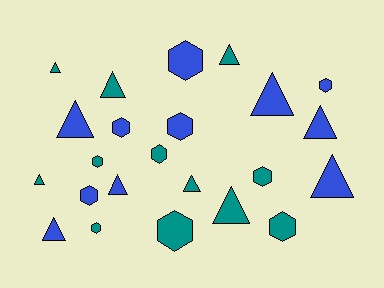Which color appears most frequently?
Teal, with 12 objects.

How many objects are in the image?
There are 23 objects.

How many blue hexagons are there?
There are 5 blue hexagons.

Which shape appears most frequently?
Triangle, with 12 objects.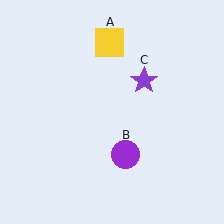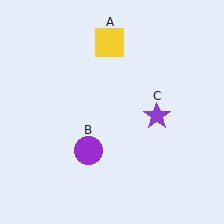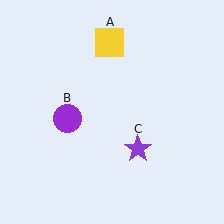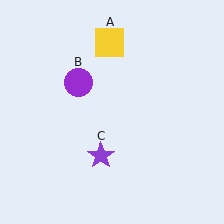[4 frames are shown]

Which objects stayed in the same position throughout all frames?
Yellow square (object A) remained stationary.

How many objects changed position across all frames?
2 objects changed position: purple circle (object B), purple star (object C).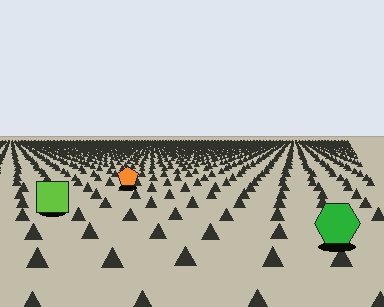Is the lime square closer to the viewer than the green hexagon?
No. The green hexagon is closer — you can tell from the texture gradient: the ground texture is coarser near it.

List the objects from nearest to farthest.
From nearest to farthest: the green hexagon, the lime square, the orange pentagon.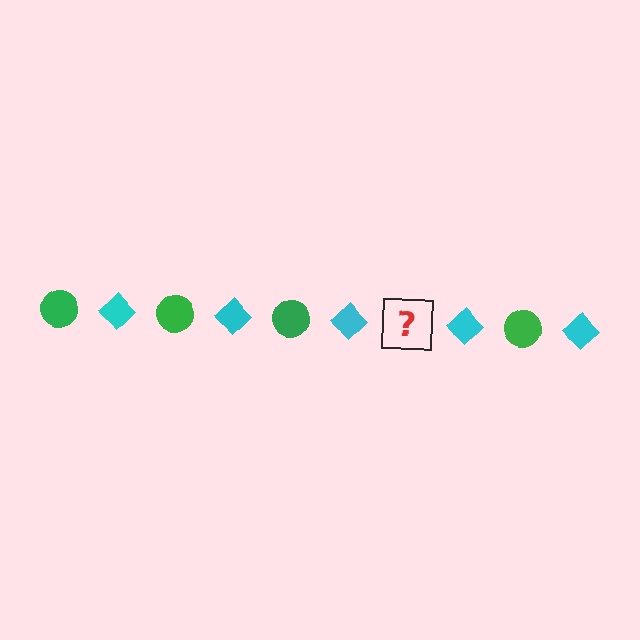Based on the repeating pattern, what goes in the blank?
The blank should be a green circle.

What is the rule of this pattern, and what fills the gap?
The rule is that the pattern alternates between green circle and cyan diamond. The gap should be filled with a green circle.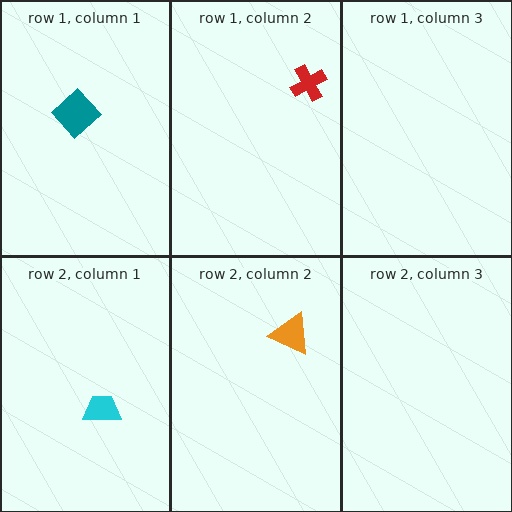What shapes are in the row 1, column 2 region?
The red cross.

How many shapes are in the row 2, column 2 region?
1.